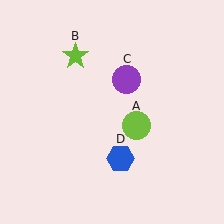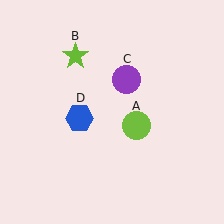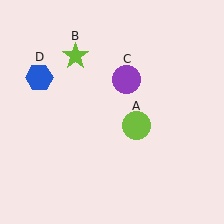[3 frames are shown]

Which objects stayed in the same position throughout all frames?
Lime circle (object A) and lime star (object B) and purple circle (object C) remained stationary.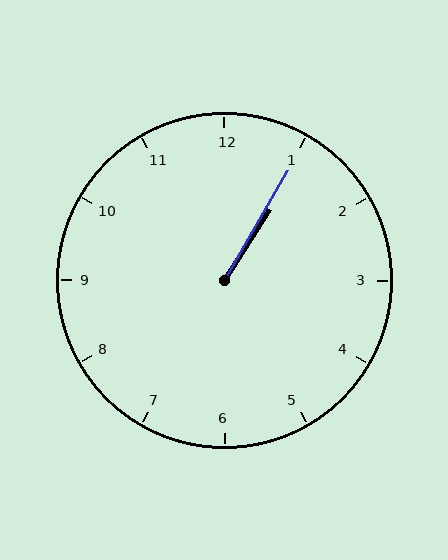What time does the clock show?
1:05.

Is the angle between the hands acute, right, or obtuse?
It is acute.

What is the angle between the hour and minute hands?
Approximately 2 degrees.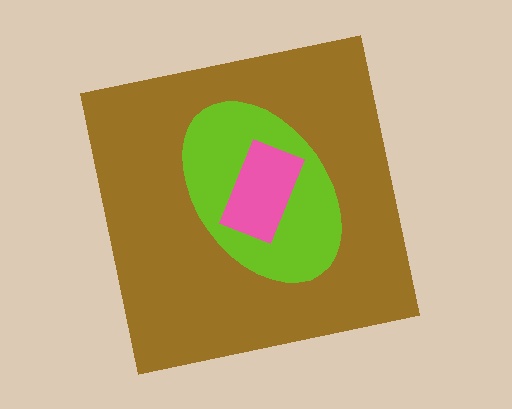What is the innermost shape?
The pink rectangle.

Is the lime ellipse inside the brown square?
Yes.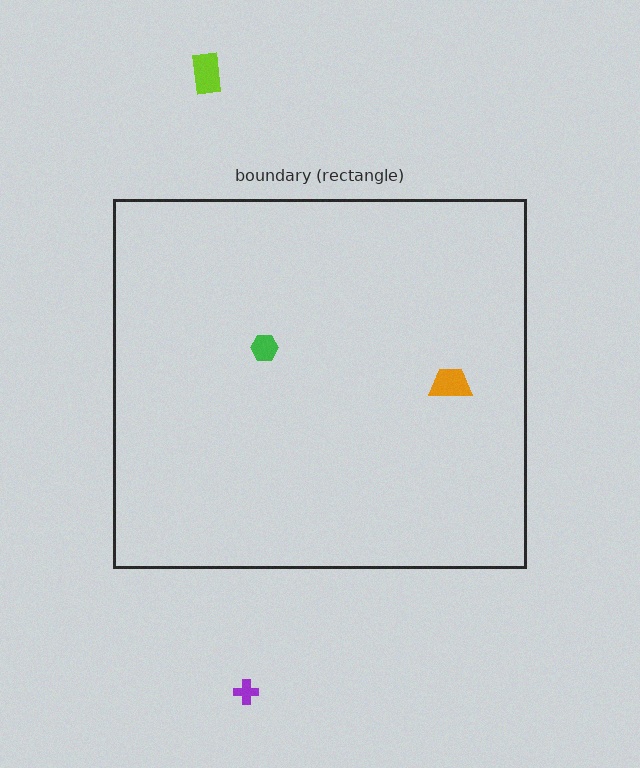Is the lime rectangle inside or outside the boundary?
Outside.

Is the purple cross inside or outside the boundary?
Outside.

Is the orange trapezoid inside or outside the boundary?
Inside.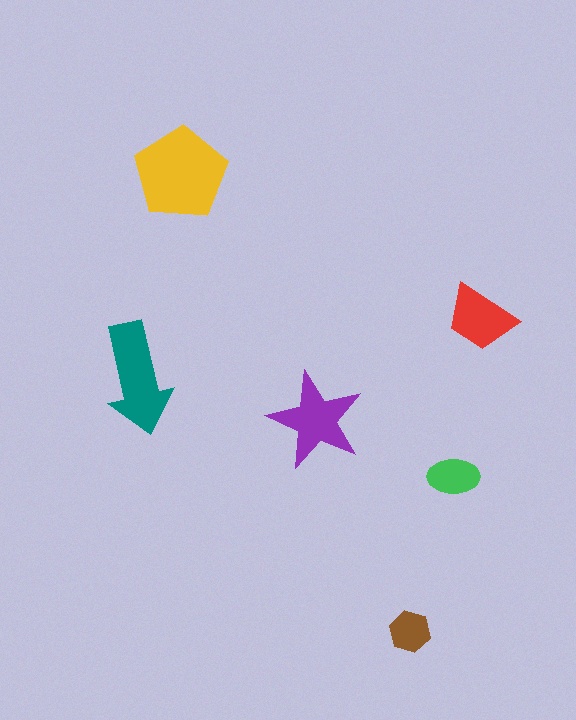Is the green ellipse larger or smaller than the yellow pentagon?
Smaller.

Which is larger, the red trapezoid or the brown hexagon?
The red trapezoid.